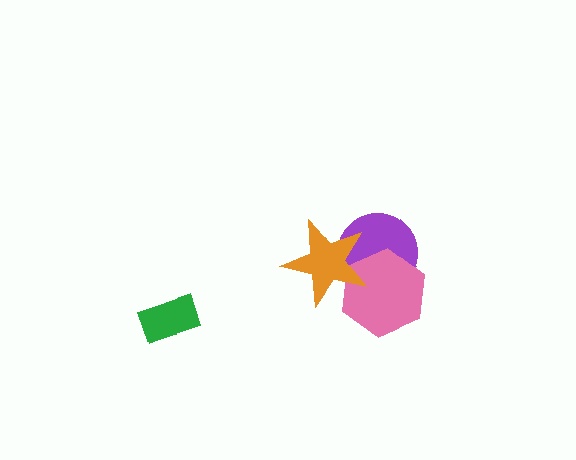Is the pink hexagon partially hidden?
Yes, it is partially covered by another shape.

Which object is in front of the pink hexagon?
The orange star is in front of the pink hexagon.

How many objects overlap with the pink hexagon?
2 objects overlap with the pink hexagon.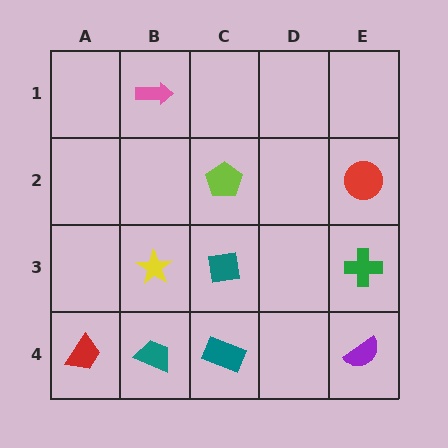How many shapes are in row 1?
1 shape.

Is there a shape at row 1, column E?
No, that cell is empty.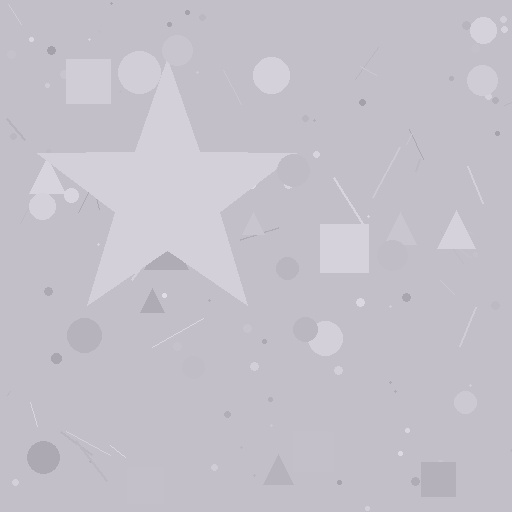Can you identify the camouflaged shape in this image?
The camouflaged shape is a star.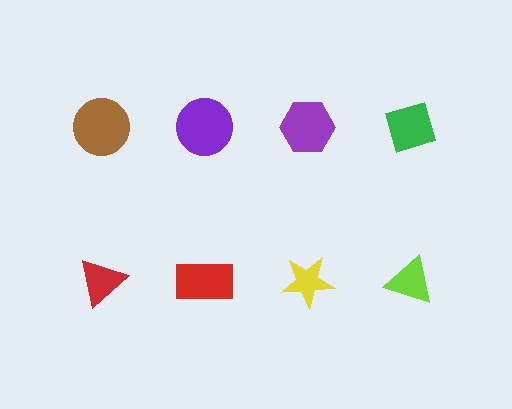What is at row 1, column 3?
A purple hexagon.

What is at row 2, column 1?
A red triangle.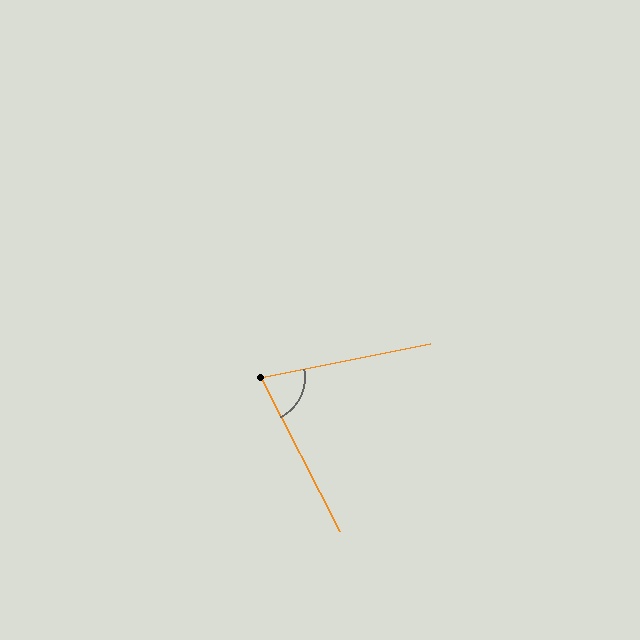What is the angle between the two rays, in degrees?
Approximately 74 degrees.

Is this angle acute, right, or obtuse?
It is acute.